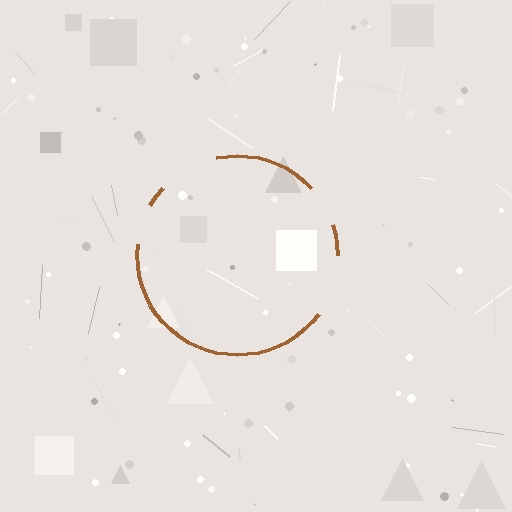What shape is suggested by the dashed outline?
The dashed outline suggests a circle.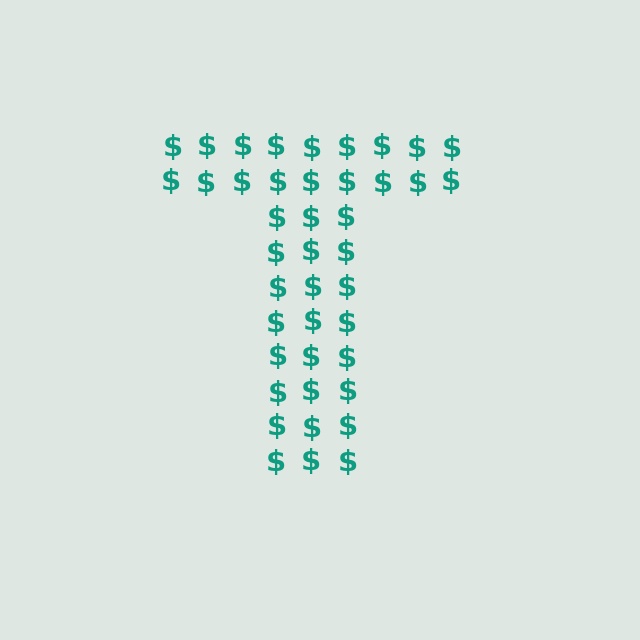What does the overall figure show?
The overall figure shows the letter T.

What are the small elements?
The small elements are dollar signs.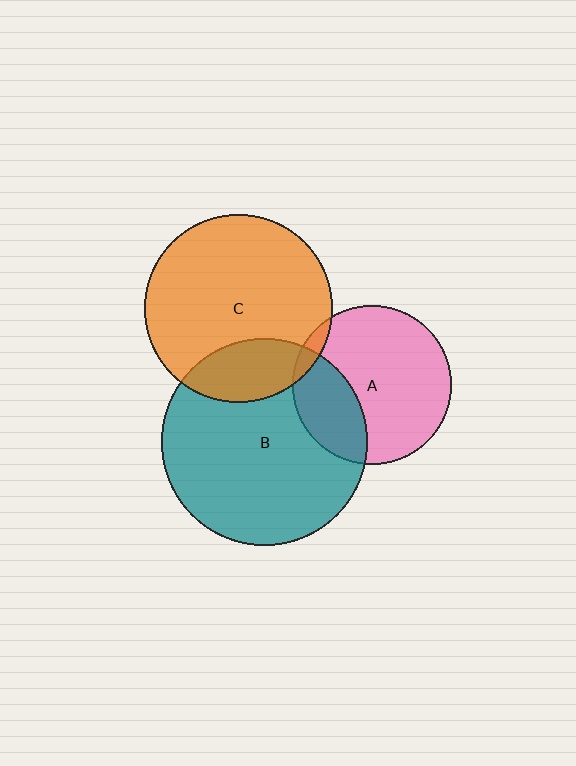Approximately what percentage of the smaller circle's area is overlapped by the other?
Approximately 5%.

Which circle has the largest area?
Circle B (teal).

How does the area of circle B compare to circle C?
Approximately 1.2 times.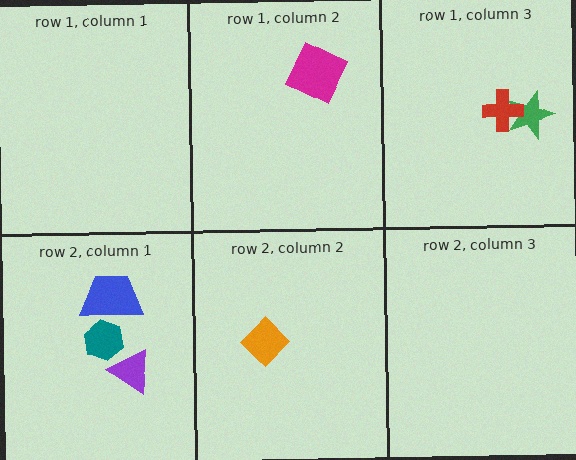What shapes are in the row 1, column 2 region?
The magenta square.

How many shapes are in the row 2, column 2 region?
1.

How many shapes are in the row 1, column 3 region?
2.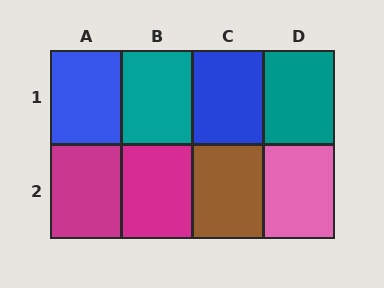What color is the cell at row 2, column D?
Pink.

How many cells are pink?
1 cell is pink.